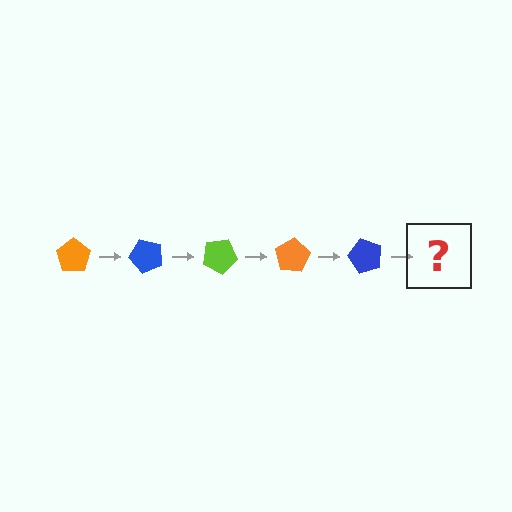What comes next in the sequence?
The next element should be a lime pentagon, rotated 250 degrees from the start.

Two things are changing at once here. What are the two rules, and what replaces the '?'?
The two rules are that it rotates 50 degrees each step and the color cycles through orange, blue, and lime. The '?' should be a lime pentagon, rotated 250 degrees from the start.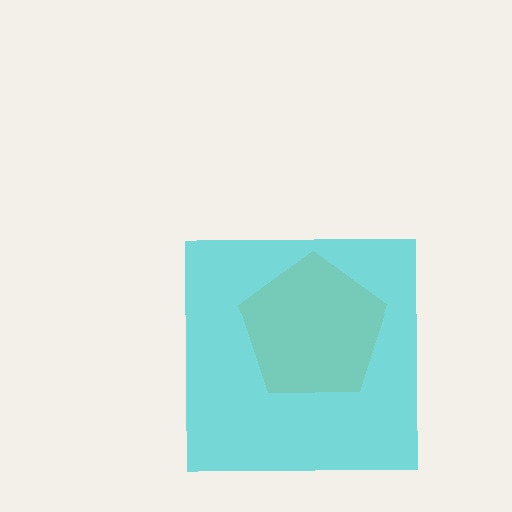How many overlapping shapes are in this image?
There are 2 overlapping shapes in the image.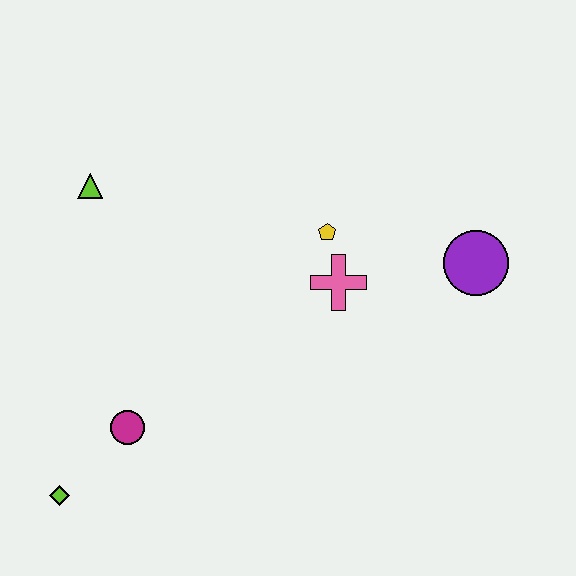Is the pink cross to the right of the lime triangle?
Yes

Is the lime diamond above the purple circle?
No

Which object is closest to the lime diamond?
The magenta circle is closest to the lime diamond.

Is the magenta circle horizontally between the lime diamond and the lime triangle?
No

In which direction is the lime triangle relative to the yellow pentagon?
The lime triangle is to the left of the yellow pentagon.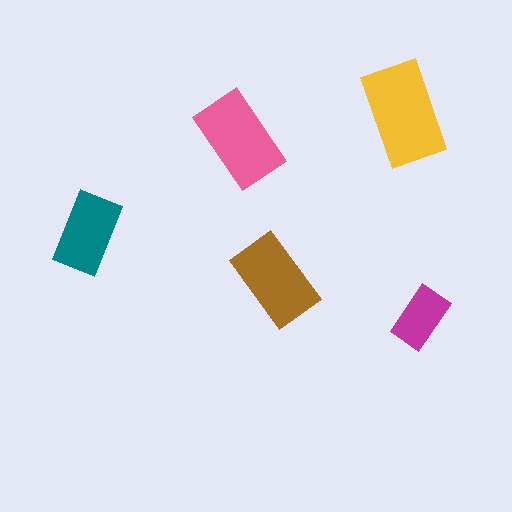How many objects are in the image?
There are 5 objects in the image.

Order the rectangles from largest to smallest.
the yellow one, the pink one, the brown one, the teal one, the magenta one.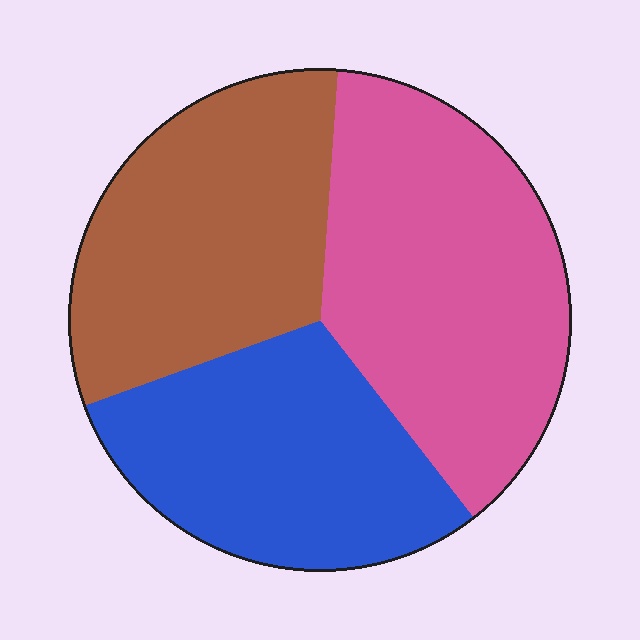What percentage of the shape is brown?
Brown takes up between a sixth and a third of the shape.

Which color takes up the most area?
Pink, at roughly 40%.